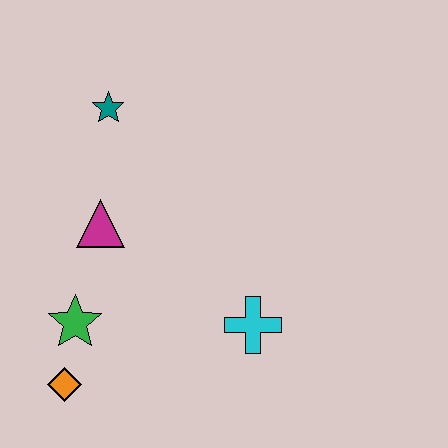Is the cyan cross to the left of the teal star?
No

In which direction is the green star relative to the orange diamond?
The green star is above the orange diamond.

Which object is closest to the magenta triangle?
The green star is closest to the magenta triangle.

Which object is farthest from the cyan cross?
The teal star is farthest from the cyan cross.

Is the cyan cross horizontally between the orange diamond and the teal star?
No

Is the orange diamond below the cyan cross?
Yes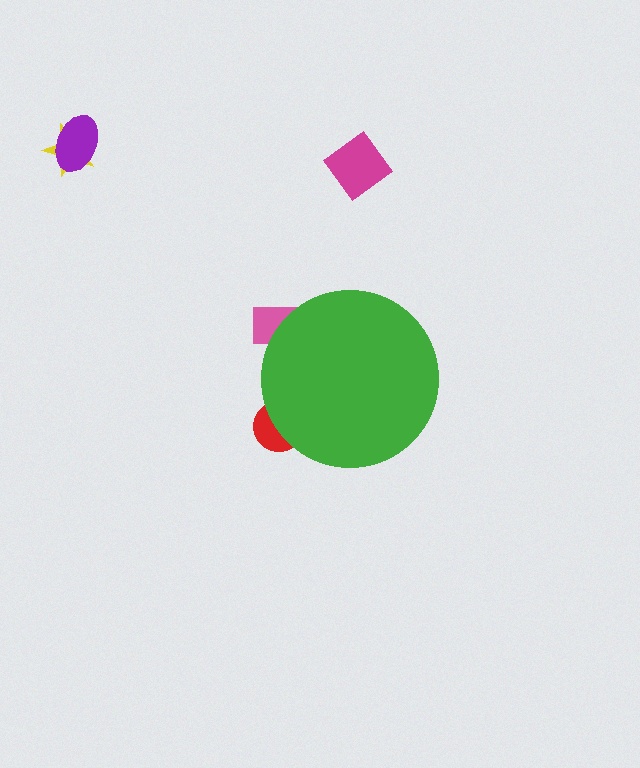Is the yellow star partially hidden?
No, the yellow star is fully visible.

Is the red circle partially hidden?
Yes, the red circle is partially hidden behind the green circle.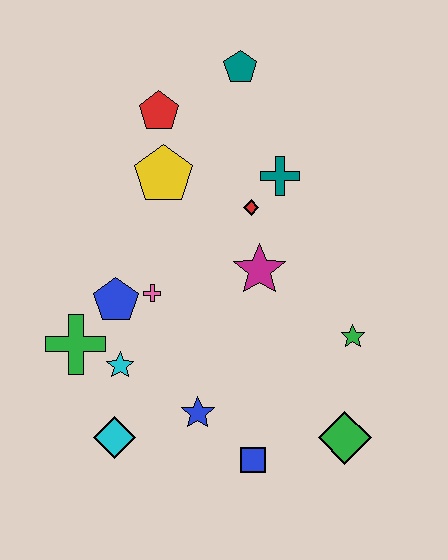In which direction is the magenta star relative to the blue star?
The magenta star is above the blue star.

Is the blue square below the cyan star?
Yes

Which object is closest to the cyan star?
The green cross is closest to the cyan star.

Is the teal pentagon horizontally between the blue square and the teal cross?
No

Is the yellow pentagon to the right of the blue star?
No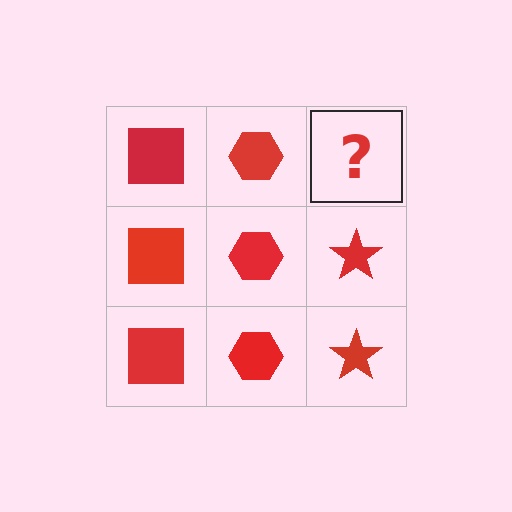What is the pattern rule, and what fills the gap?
The rule is that each column has a consistent shape. The gap should be filled with a red star.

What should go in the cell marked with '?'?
The missing cell should contain a red star.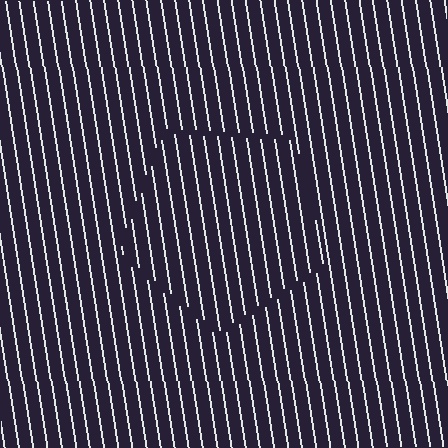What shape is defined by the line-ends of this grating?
An illusory pentagon. The interior of the shape contains the same grating, shifted by half a period — the contour is defined by the phase discontinuity where line-ends from the inner and outer gratings abut.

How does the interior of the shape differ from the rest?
The interior of the shape contains the same grating, shifted by half a period — the contour is defined by the phase discontinuity where line-ends from the inner and outer gratings abut.